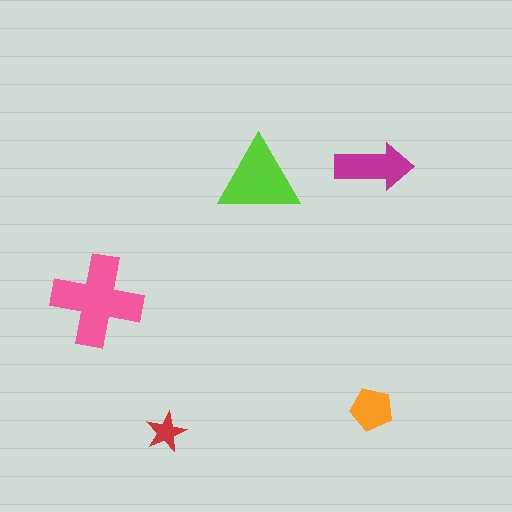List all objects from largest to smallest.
The pink cross, the lime triangle, the magenta arrow, the orange pentagon, the red star.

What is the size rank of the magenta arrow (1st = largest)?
3rd.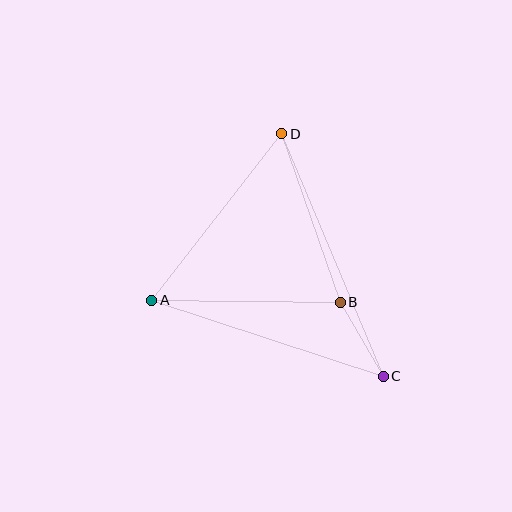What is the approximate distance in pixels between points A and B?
The distance between A and B is approximately 189 pixels.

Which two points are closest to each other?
Points B and C are closest to each other.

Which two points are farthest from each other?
Points C and D are farthest from each other.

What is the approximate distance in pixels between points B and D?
The distance between B and D is approximately 178 pixels.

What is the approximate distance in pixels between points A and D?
The distance between A and D is approximately 211 pixels.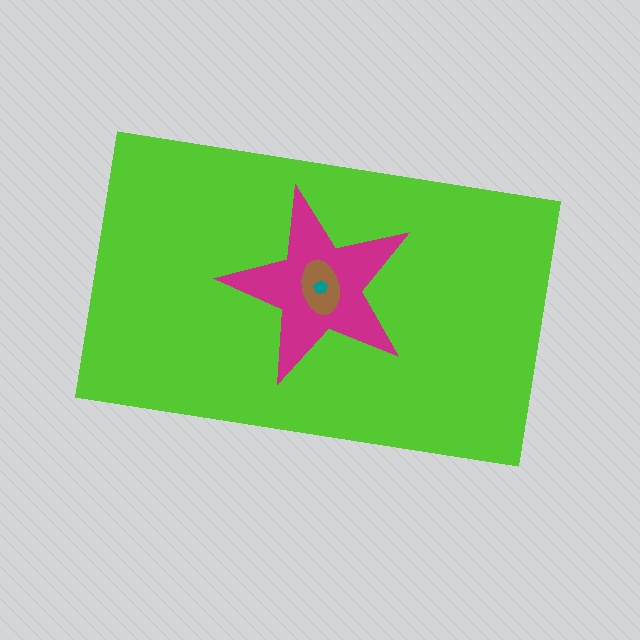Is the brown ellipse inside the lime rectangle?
Yes.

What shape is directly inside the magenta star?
The brown ellipse.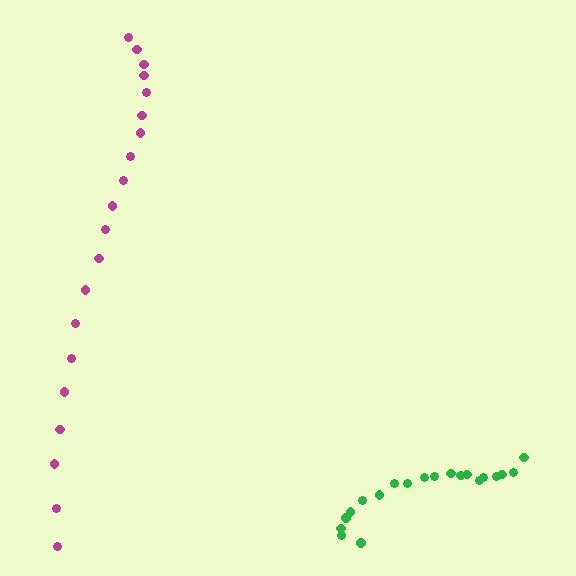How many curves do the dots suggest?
There are 2 distinct paths.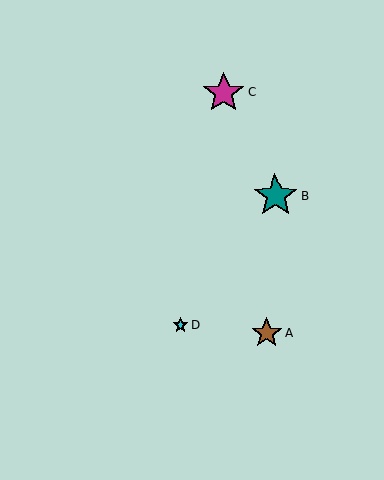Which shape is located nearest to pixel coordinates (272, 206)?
The teal star (labeled B) at (275, 196) is nearest to that location.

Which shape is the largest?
The teal star (labeled B) is the largest.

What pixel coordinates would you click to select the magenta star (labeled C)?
Click at (223, 93) to select the magenta star C.